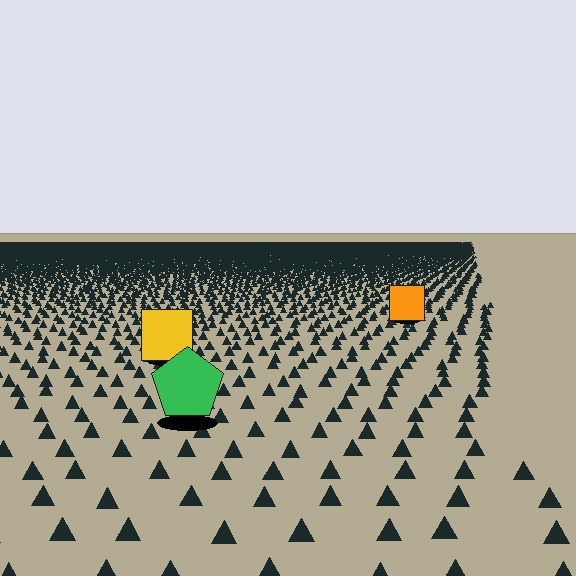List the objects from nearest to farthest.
From nearest to farthest: the green pentagon, the yellow square, the orange square.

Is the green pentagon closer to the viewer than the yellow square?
Yes. The green pentagon is closer — you can tell from the texture gradient: the ground texture is coarser near it.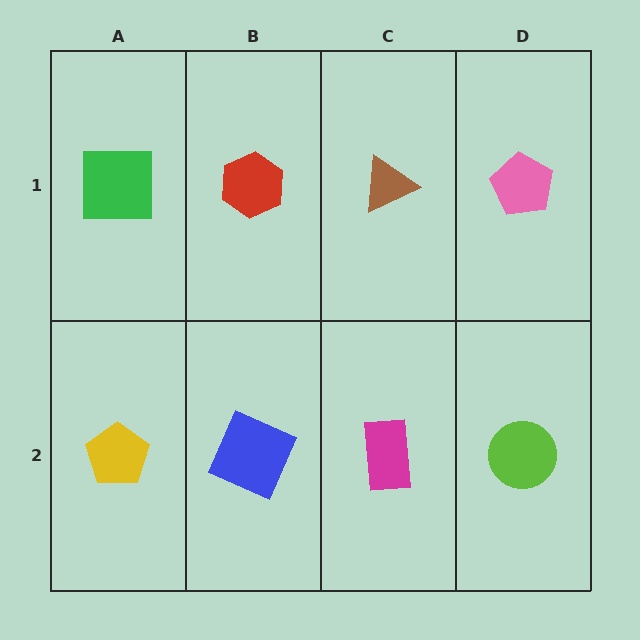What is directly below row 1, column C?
A magenta rectangle.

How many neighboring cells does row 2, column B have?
3.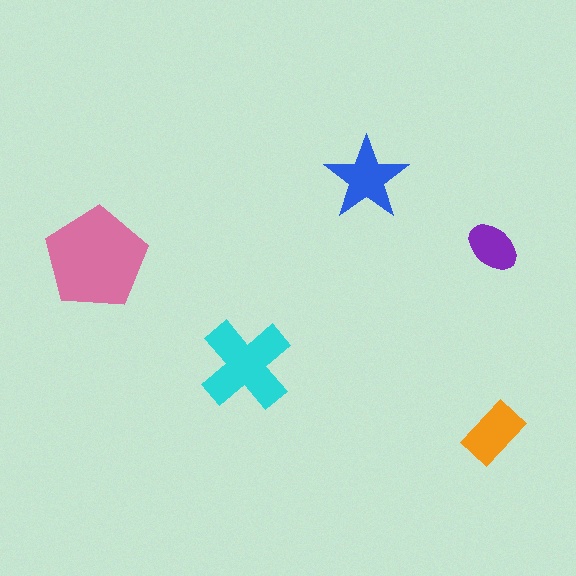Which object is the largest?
The pink pentagon.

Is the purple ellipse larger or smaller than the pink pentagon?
Smaller.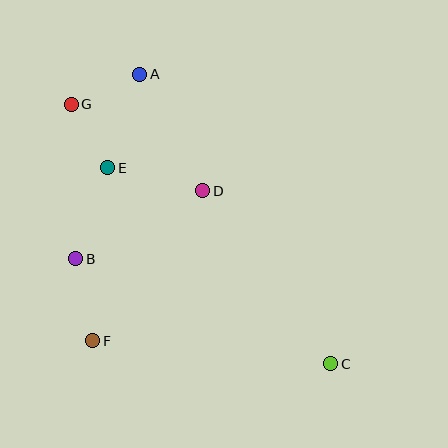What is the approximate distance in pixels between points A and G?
The distance between A and G is approximately 75 pixels.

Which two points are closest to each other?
Points E and G are closest to each other.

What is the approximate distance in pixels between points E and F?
The distance between E and F is approximately 174 pixels.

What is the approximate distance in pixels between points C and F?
The distance between C and F is approximately 239 pixels.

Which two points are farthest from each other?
Points C and G are farthest from each other.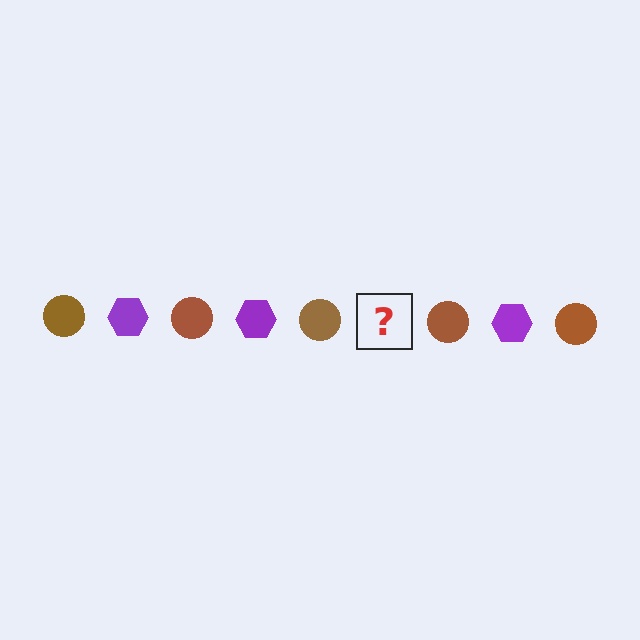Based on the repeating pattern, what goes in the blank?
The blank should be a purple hexagon.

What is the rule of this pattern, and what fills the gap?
The rule is that the pattern alternates between brown circle and purple hexagon. The gap should be filled with a purple hexagon.